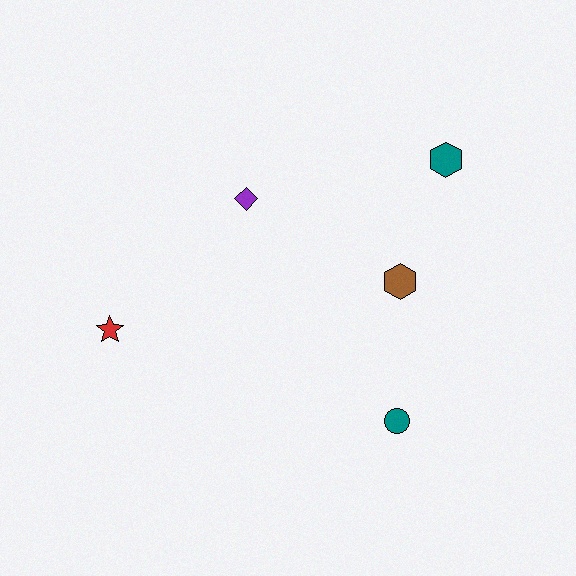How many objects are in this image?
There are 5 objects.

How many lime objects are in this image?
There are no lime objects.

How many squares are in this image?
There are no squares.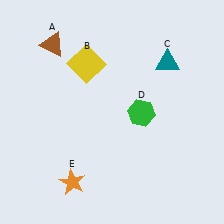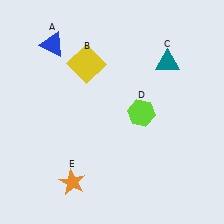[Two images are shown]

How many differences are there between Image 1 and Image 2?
There are 2 differences between the two images.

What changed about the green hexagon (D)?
In Image 1, D is green. In Image 2, it changed to lime.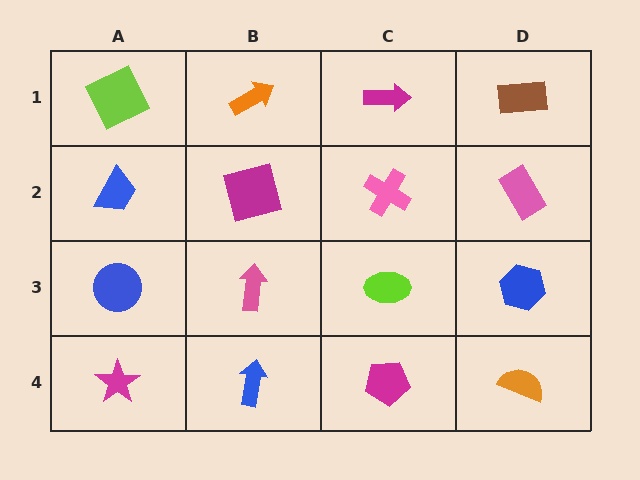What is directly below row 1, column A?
A blue trapezoid.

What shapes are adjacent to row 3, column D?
A pink rectangle (row 2, column D), an orange semicircle (row 4, column D), a lime ellipse (row 3, column C).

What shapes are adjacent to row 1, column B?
A magenta square (row 2, column B), a lime square (row 1, column A), a magenta arrow (row 1, column C).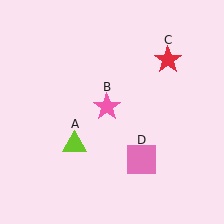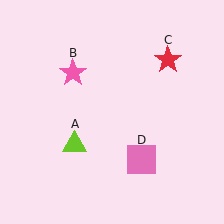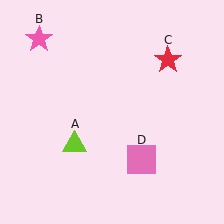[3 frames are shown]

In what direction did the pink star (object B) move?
The pink star (object B) moved up and to the left.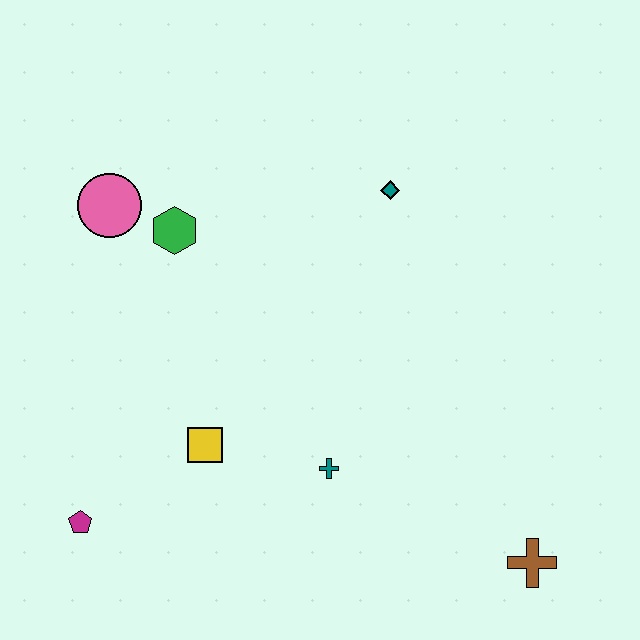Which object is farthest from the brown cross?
The pink circle is farthest from the brown cross.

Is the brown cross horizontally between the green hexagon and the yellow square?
No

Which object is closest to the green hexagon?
The pink circle is closest to the green hexagon.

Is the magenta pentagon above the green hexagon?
No